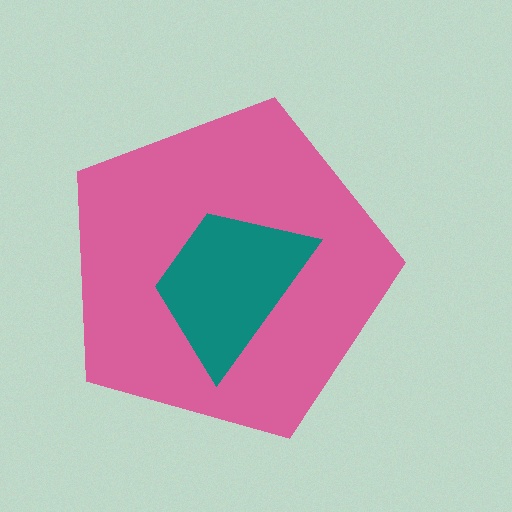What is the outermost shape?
The pink pentagon.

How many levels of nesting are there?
2.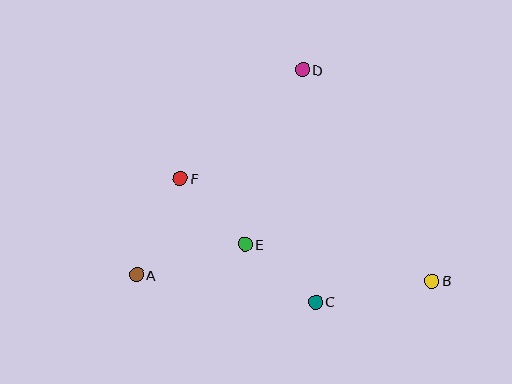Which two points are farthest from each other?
Points A and B are farthest from each other.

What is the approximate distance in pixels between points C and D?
The distance between C and D is approximately 232 pixels.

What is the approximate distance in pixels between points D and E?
The distance between D and E is approximately 184 pixels.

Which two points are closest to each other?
Points C and E are closest to each other.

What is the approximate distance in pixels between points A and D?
The distance between A and D is approximately 264 pixels.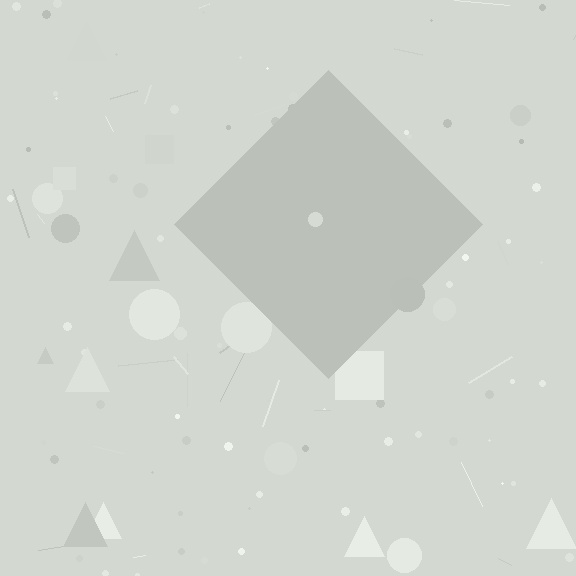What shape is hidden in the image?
A diamond is hidden in the image.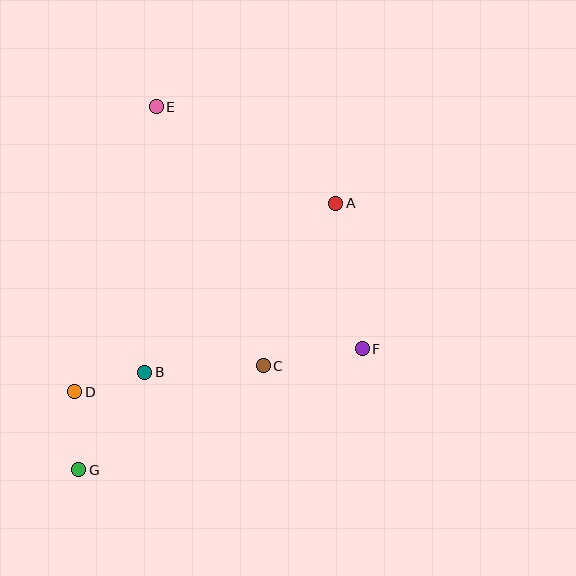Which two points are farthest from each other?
Points E and G are farthest from each other.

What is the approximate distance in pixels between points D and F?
The distance between D and F is approximately 290 pixels.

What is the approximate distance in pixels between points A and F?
The distance between A and F is approximately 148 pixels.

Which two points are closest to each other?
Points B and D are closest to each other.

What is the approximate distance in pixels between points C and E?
The distance between C and E is approximately 280 pixels.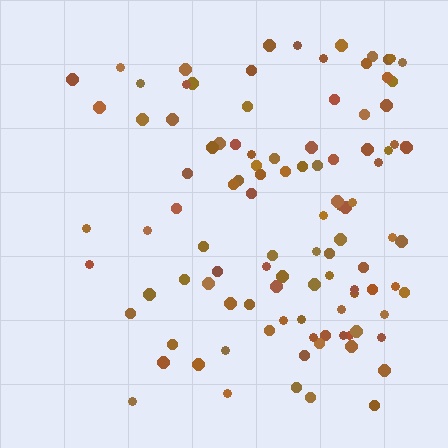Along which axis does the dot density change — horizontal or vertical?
Horizontal.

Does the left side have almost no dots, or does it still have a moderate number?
Still a moderate number, just noticeably fewer than the right.